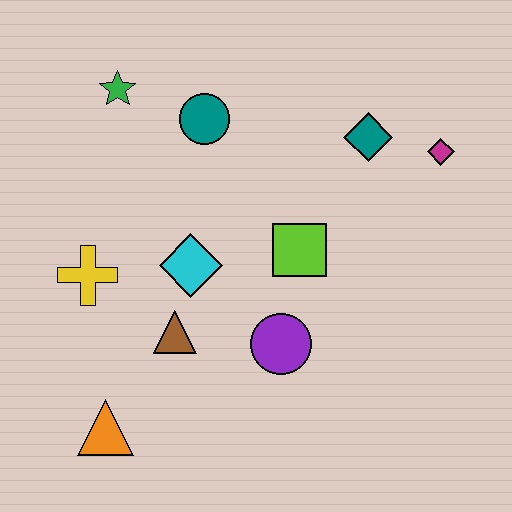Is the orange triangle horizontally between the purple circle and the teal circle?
No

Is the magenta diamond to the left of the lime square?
No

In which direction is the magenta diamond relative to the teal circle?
The magenta diamond is to the right of the teal circle.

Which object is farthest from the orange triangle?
The magenta diamond is farthest from the orange triangle.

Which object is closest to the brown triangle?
The cyan diamond is closest to the brown triangle.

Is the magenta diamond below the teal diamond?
Yes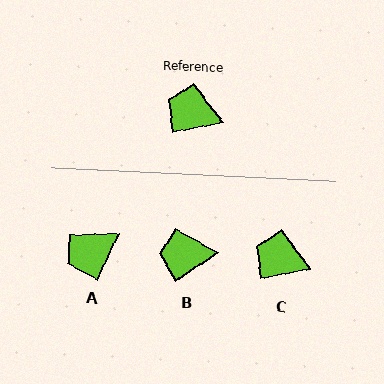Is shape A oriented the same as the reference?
No, it is off by about 54 degrees.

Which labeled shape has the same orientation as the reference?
C.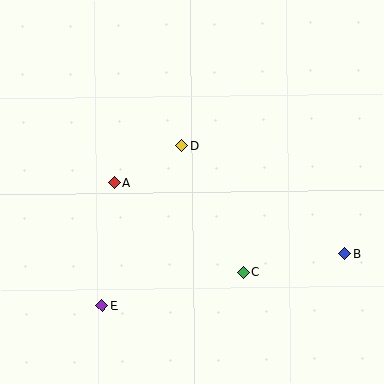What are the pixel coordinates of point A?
Point A is at (114, 183).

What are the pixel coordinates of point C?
Point C is at (243, 273).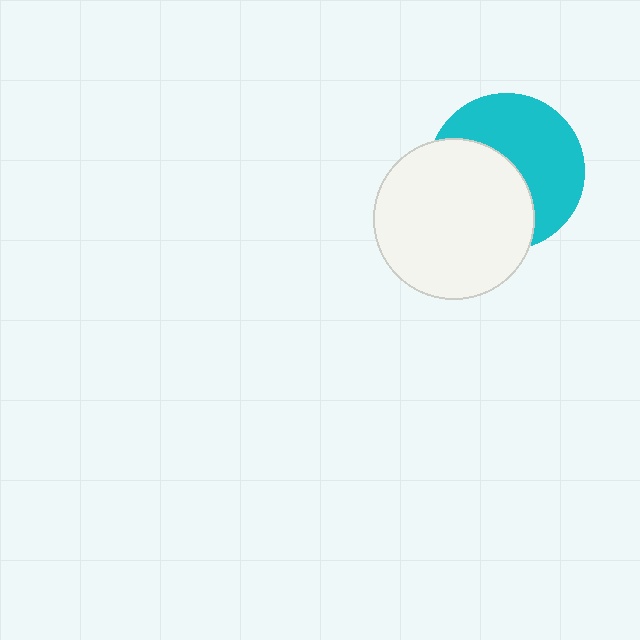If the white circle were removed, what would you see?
You would see the complete cyan circle.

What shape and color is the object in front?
The object in front is a white circle.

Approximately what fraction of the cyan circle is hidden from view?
Roughly 47% of the cyan circle is hidden behind the white circle.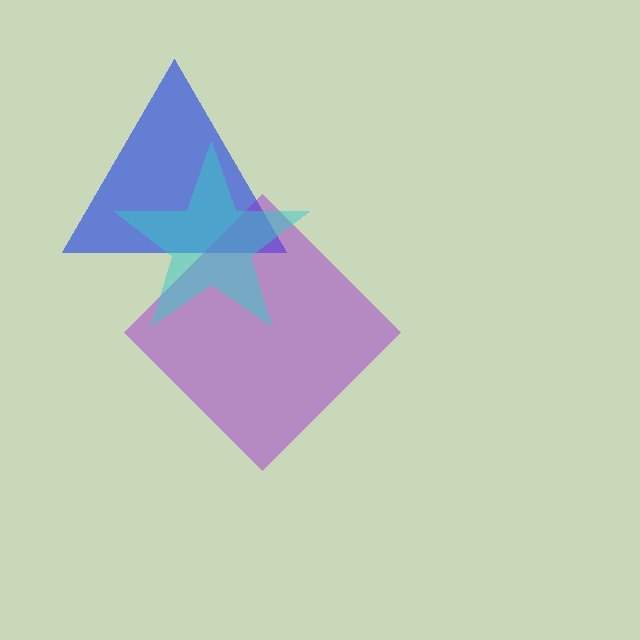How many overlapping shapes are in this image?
There are 3 overlapping shapes in the image.